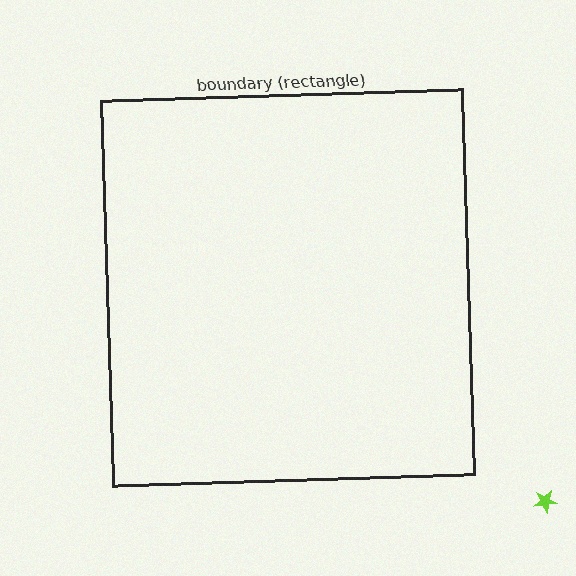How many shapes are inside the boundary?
0 inside, 1 outside.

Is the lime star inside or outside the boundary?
Outside.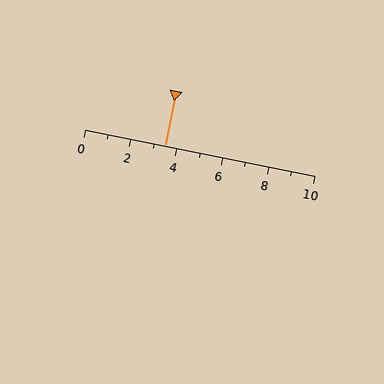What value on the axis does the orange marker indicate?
The marker indicates approximately 3.5.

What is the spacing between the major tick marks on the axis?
The major ticks are spaced 2 apart.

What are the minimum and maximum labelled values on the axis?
The axis runs from 0 to 10.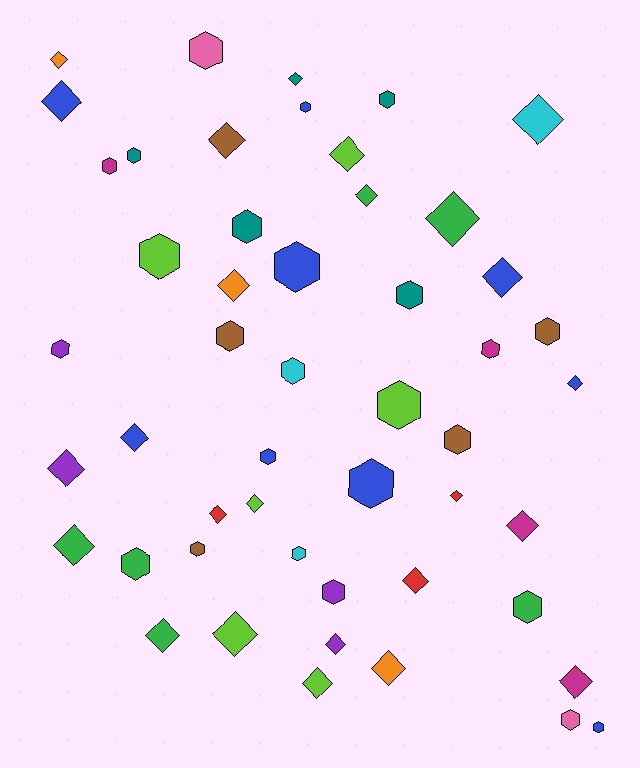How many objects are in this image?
There are 50 objects.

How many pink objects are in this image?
There are 2 pink objects.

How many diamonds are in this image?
There are 25 diamonds.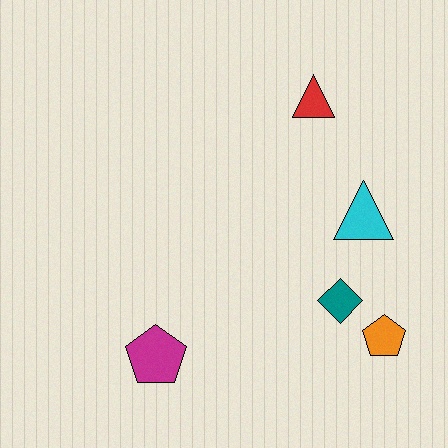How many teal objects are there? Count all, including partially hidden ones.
There is 1 teal object.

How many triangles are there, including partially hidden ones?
There are 2 triangles.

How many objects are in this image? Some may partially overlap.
There are 5 objects.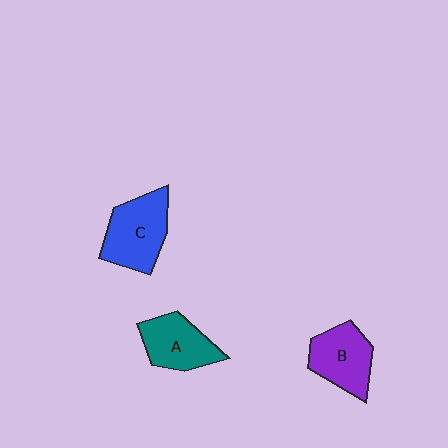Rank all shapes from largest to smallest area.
From largest to smallest: C (blue), B (purple), A (teal).